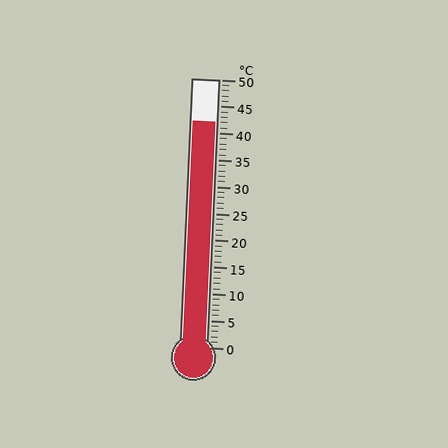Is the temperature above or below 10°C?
The temperature is above 10°C.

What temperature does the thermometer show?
The thermometer shows approximately 42°C.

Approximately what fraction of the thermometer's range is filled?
The thermometer is filled to approximately 85% of its range.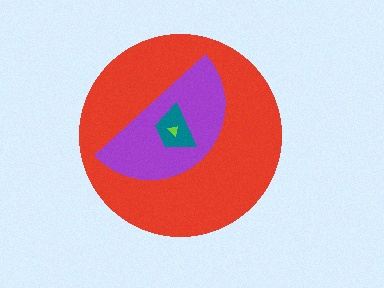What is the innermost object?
The lime triangle.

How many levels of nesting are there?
4.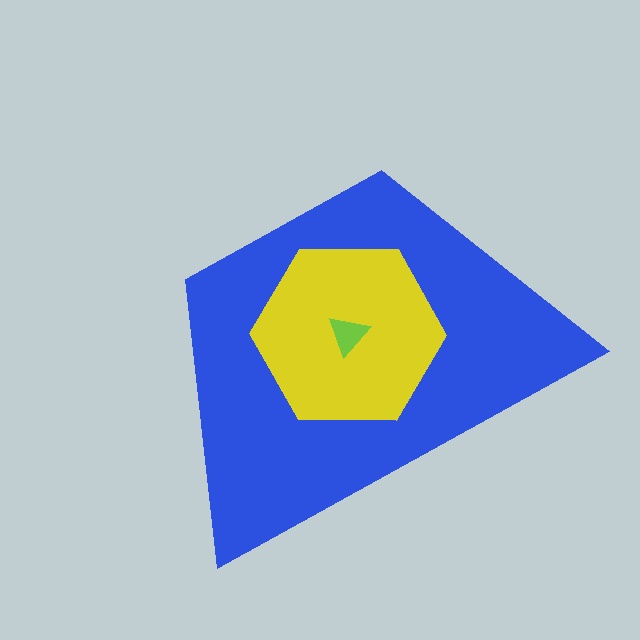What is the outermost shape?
The blue trapezoid.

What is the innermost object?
The lime triangle.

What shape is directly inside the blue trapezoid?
The yellow hexagon.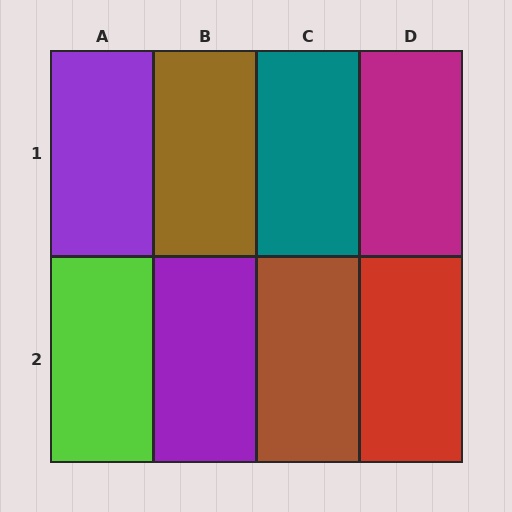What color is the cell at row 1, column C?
Teal.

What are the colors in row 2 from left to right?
Lime, purple, brown, red.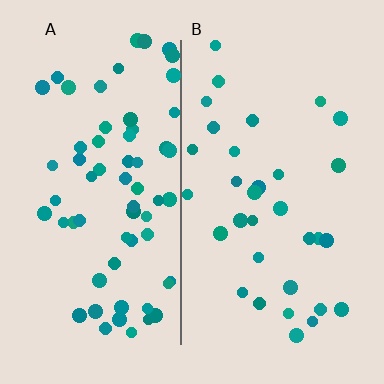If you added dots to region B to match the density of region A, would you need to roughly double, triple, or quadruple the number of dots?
Approximately double.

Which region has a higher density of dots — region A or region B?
A (the left).